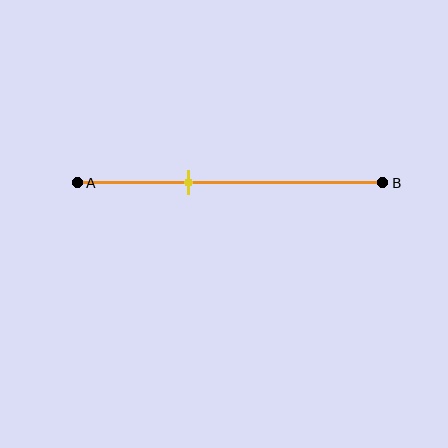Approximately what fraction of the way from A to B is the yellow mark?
The yellow mark is approximately 35% of the way from A to B.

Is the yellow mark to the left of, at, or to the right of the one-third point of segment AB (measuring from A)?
The yellow mark is to the right of the one-third point of segment AB.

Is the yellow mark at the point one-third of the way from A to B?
No, the mark is at about 35% from A, not at the 33% one-third point.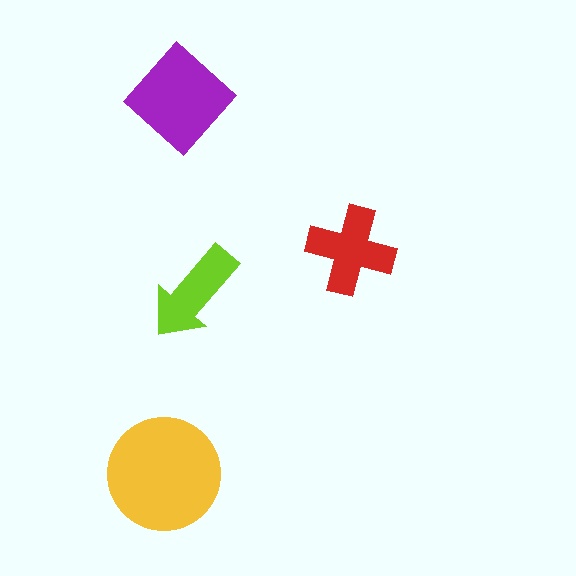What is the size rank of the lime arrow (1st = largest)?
4th.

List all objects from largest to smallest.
The yellow circle, the purple diamond, the red cross, the lime arrow.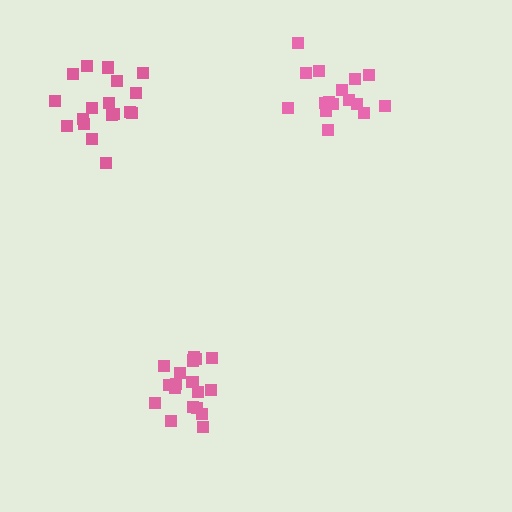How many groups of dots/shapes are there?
There are 3 groups.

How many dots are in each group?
Group 1: 18 dots, Group 2: 19 dots, Group 3: 16 dots (53 total).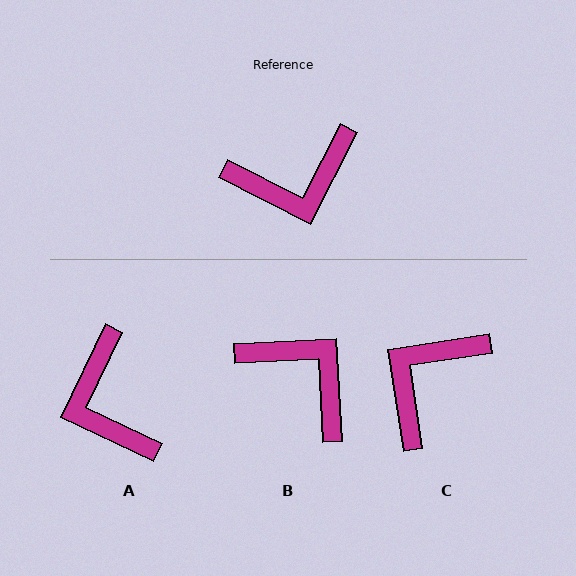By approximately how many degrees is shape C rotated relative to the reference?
Approximately 144 degrees clockwise.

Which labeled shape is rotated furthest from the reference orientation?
C, about 144 degrees away.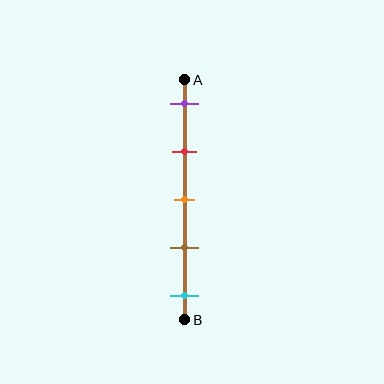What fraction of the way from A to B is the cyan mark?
The cyan mark is approximately 90% (0.9) of the way from A to B.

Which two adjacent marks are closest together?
The orange and brown marks are the closest adjacent pair.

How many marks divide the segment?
There are 5 marks dividing the segment.